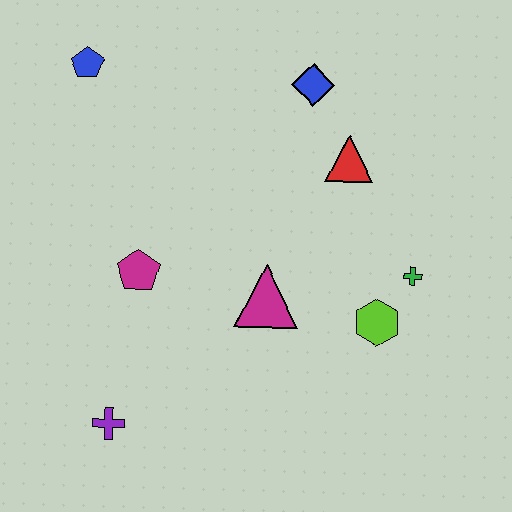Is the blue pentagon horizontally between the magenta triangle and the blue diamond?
No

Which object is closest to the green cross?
The lime hexagon is closest to the green cross.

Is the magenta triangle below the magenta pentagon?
Yes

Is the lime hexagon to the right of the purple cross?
Yes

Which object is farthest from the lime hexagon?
The blue pentagon is farthest from the lime hexagon.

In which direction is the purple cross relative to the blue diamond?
The purple cross is below the blue diamond.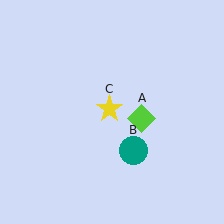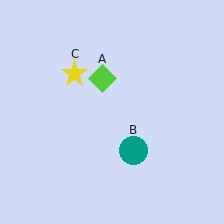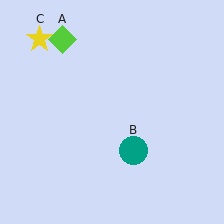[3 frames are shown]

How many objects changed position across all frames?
2 objects changed position: lime diamond (object A), yellow star (object C).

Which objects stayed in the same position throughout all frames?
Teal circle (object B) remained stationary.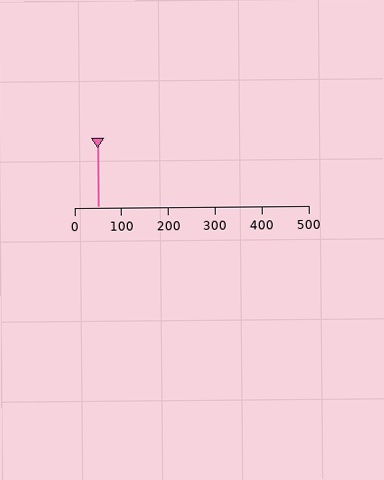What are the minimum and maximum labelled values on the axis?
The axis runs from 0 to 500.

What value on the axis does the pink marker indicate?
The marker indicates approximately 50.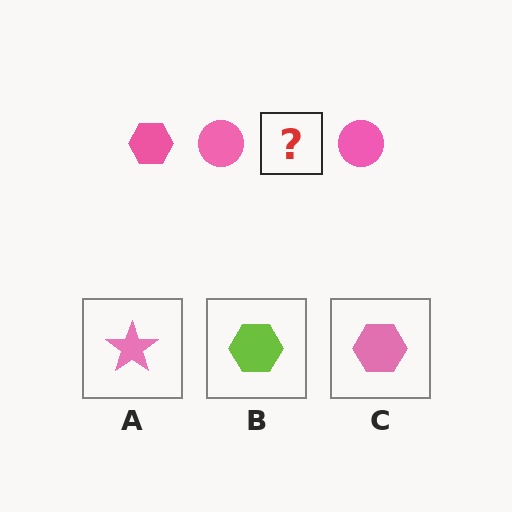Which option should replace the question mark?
Option C.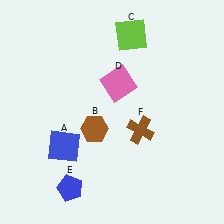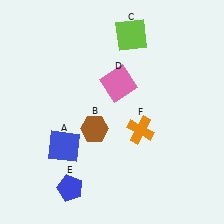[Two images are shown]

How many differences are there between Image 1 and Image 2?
There is 1 difference between the two images.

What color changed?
The cross (F) changed from brown in Image 1 to orange in Image 2.